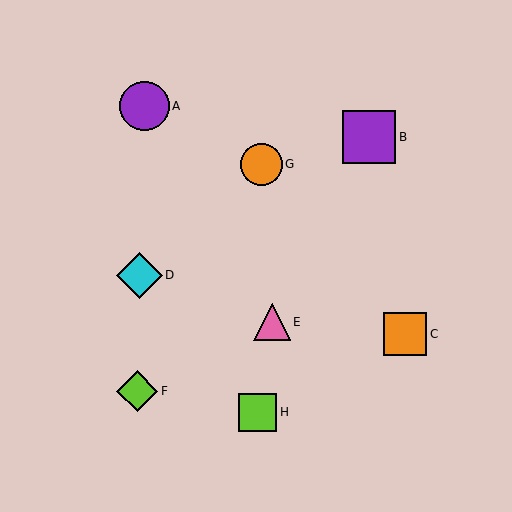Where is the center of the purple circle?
The center of the purple circle is at (145, 106).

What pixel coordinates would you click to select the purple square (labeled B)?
Click at (369, 137) to select the purple square B.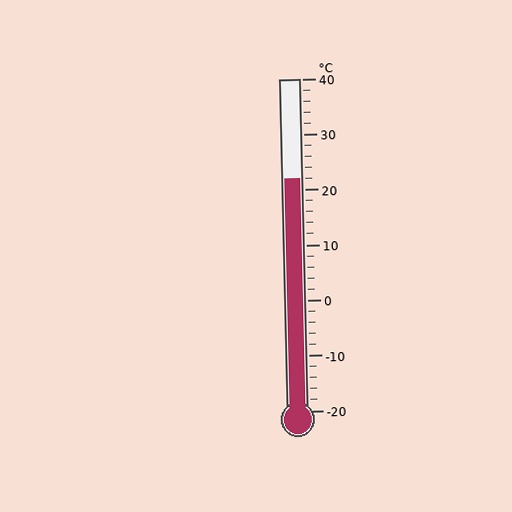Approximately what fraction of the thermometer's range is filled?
The thermometer is filled to approximately 70% of its range.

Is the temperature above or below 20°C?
The temperature is above 20°C.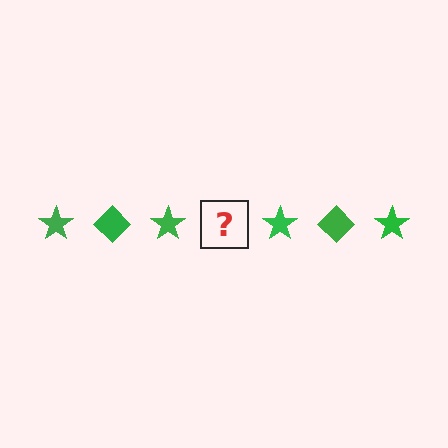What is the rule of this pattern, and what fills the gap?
The rule is that the pattern cycles through star, diamond shapes in green. The gap should be filled with a green diamond.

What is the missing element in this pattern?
The missing element is a green diamond.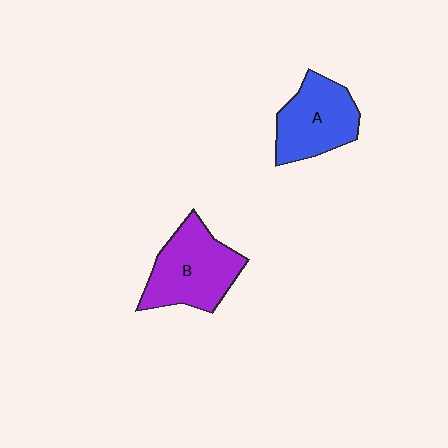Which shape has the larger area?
Shape B (purple).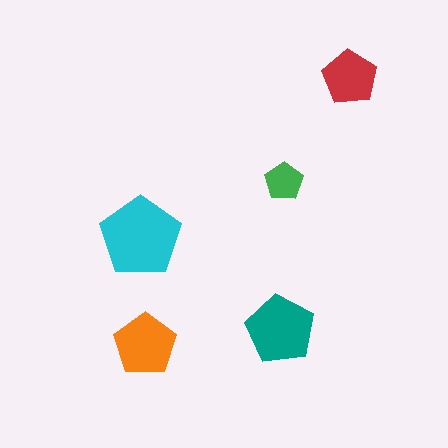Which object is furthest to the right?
The red pentagon is rightmost.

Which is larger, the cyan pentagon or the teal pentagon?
The cyan one.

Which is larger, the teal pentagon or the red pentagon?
The teal one.